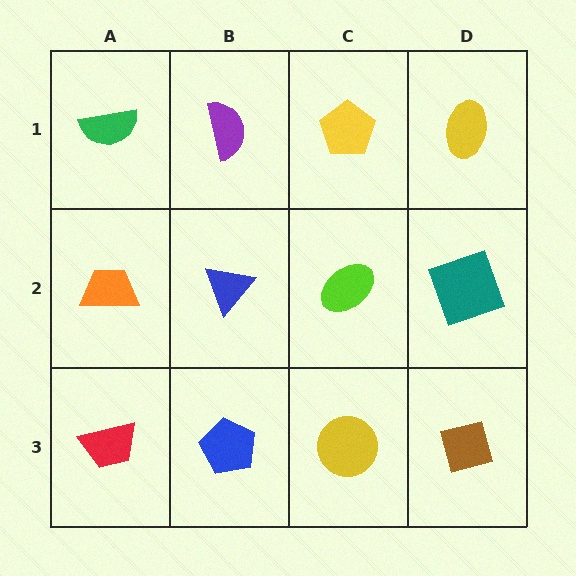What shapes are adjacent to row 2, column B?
A purple semicircle (row 1, column B), a blue pentagon (row 3, column B), an orange trapezoid (row 2, column A), a lime ellipse (row 2, column C).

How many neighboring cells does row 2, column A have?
3.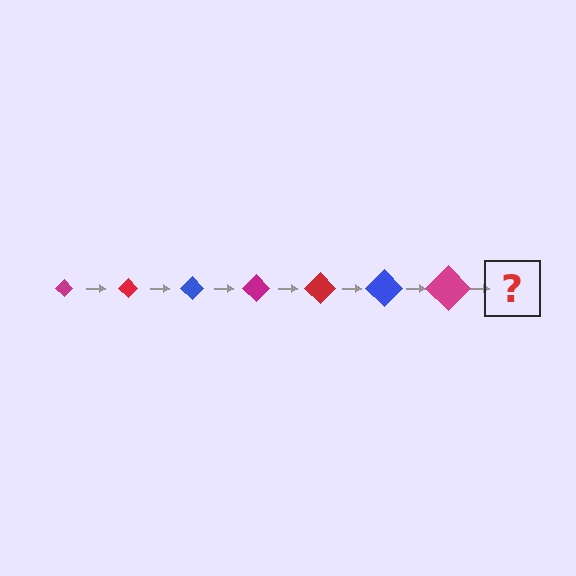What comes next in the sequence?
The next element should be a red diamond, larger than the previous one.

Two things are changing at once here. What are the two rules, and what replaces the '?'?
The two rules are that the diamond grows larger each step and the color cycles through magenta, red, and blue. The '?' should be a red diamond, larger than the previous one.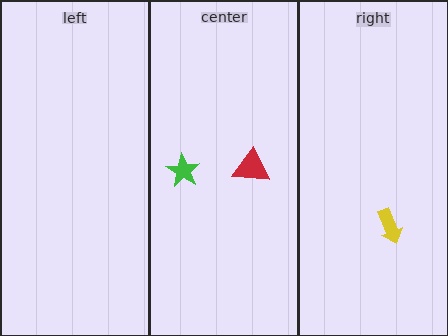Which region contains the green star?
The center region.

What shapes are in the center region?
The red triangle, the green star.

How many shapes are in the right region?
1.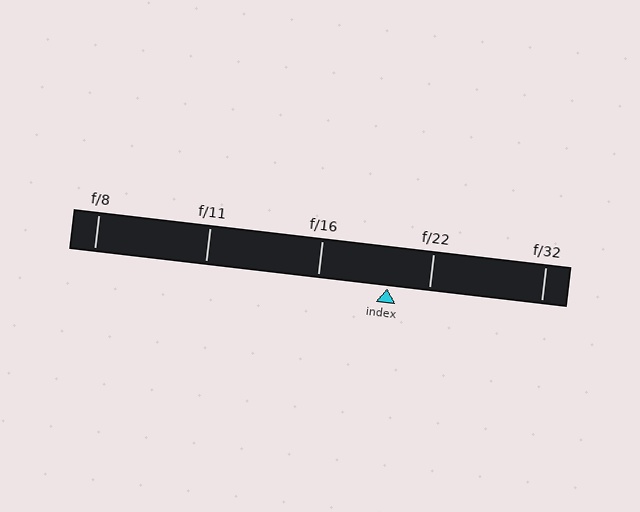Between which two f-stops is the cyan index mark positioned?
The index mark is between f/16 and f/22.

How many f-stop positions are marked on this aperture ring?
There are 5 f-stop positions marked.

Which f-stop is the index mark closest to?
The index mark is closest to f/22.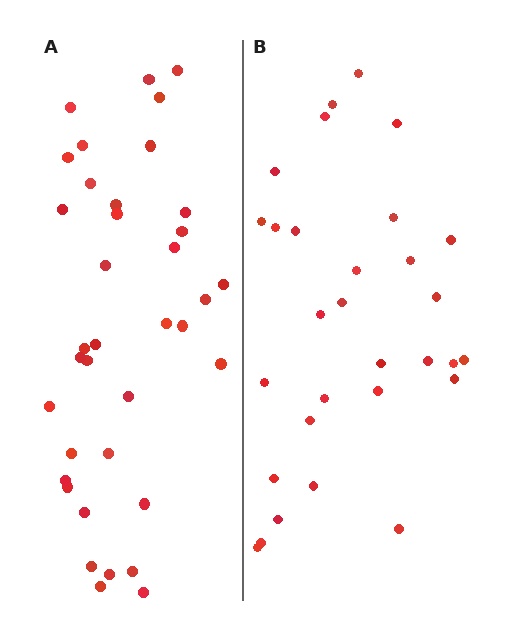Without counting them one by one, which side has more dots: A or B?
Region A (the left region) has more dots.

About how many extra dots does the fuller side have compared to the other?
Region A has roughly 8 or so more dots than region B.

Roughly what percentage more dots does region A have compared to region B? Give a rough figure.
About 25% more.